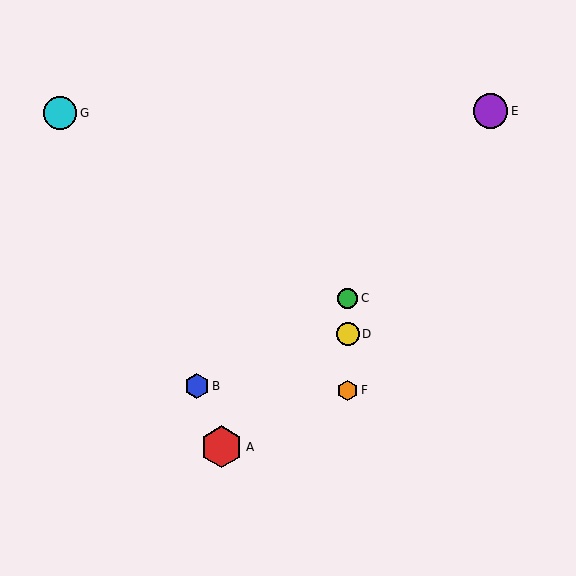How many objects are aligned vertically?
3 objects (C, D, F) are aligned vertically.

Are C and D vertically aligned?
Yes, both are at x≈348.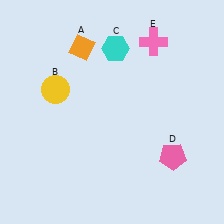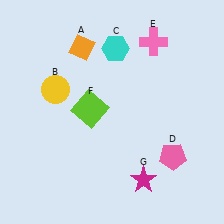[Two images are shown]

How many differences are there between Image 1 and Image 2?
There are 2 differences between the two images.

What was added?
A lime square (F), a magenta star (G) were added in Image 2.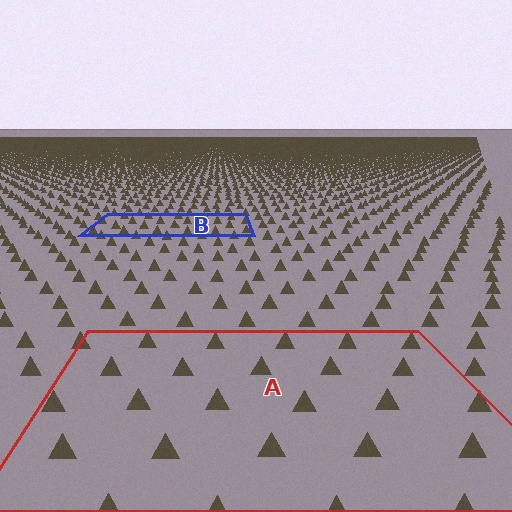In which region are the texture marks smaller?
The texture marks are smaller in region B, because it is farther away.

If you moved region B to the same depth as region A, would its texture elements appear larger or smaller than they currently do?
They would appear larger. At a closer depth, the same texture elements are projected at a bigger on-screen size.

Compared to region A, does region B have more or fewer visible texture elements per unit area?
Region B has more texture elements per unit area — they are packed more densely because it is farther away.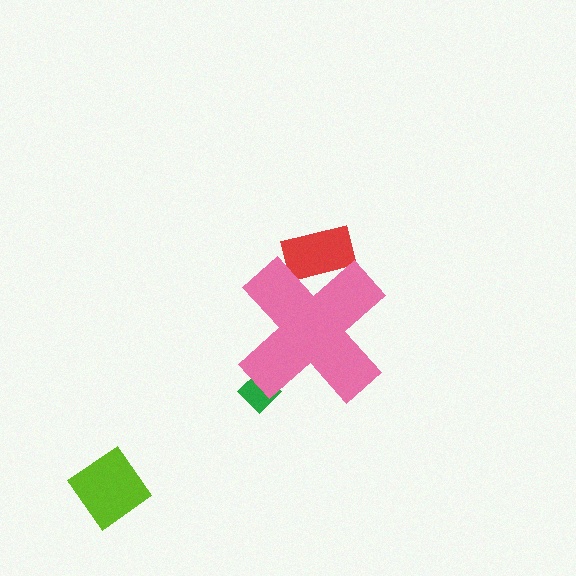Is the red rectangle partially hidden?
Yes, the red rectangle is partially hidden behind the pink cross.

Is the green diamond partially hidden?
Yes, the green diamond is partially hidden behind the pink cross.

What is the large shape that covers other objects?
A pink cross.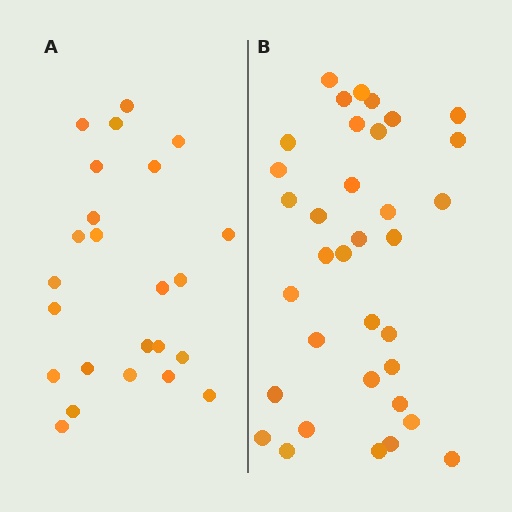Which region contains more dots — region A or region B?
Region B (the right region) has more dots.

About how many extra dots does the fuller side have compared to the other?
Region B has roughly 12 or so more dots than region A.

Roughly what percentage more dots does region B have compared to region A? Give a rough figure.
About 45% more.